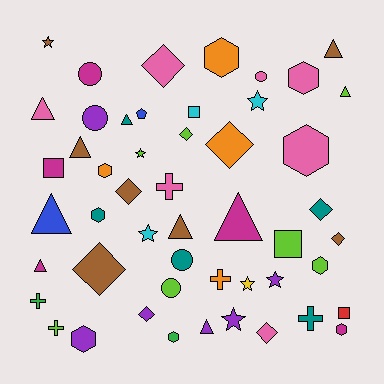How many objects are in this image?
There are 50 objects.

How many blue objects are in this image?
There are 2 blue objects.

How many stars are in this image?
There are 7 stars.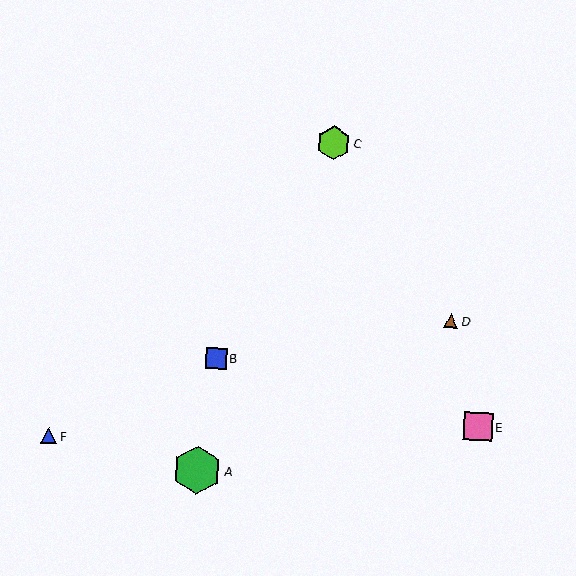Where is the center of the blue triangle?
The center of the blue triangle is at (49, 436).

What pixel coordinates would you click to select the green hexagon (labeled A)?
Click at (197, 470) to select the green hexagon A.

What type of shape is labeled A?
Shape A is a green hexagon.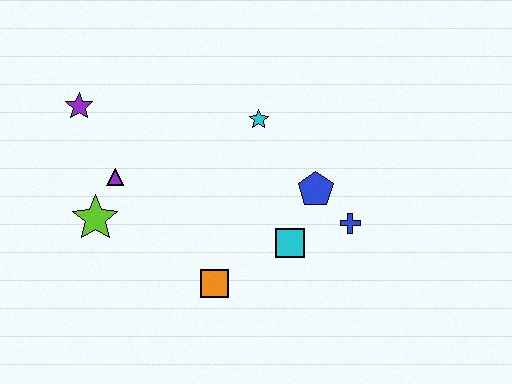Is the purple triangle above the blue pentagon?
Yes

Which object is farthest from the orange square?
The purple star is farthest from the orange square.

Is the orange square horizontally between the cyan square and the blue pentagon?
No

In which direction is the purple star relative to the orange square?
The purple star is above the orange square.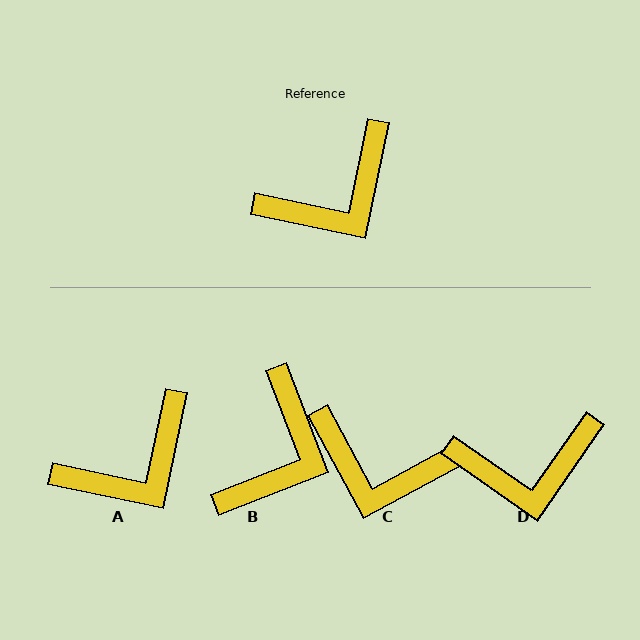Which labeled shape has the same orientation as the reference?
A.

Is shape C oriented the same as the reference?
No, it is off by about 50 degrees.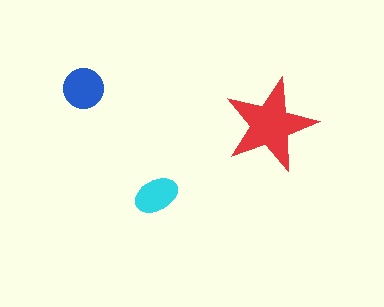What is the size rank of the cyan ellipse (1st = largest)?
3rd.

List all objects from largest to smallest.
The red star, the blue circle, the cyan ellipse.